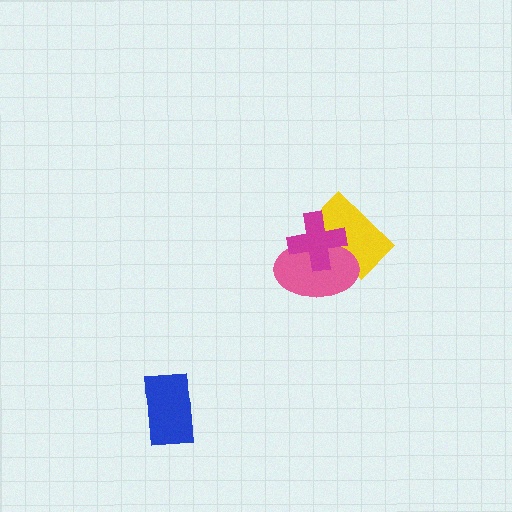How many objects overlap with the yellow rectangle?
2 objects overlap with the yellow rectangle.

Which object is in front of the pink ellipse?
The magenta cross is in front of the pink ellipse.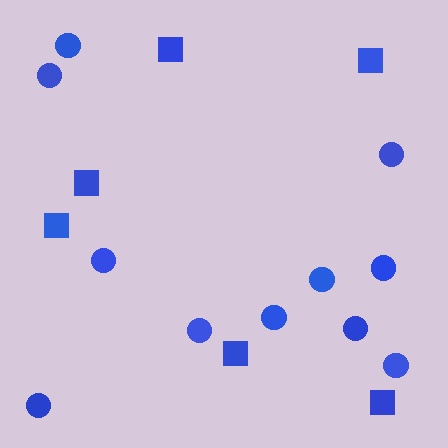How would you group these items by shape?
There are 2 groups: one group of squares (6) and one group of circles (11).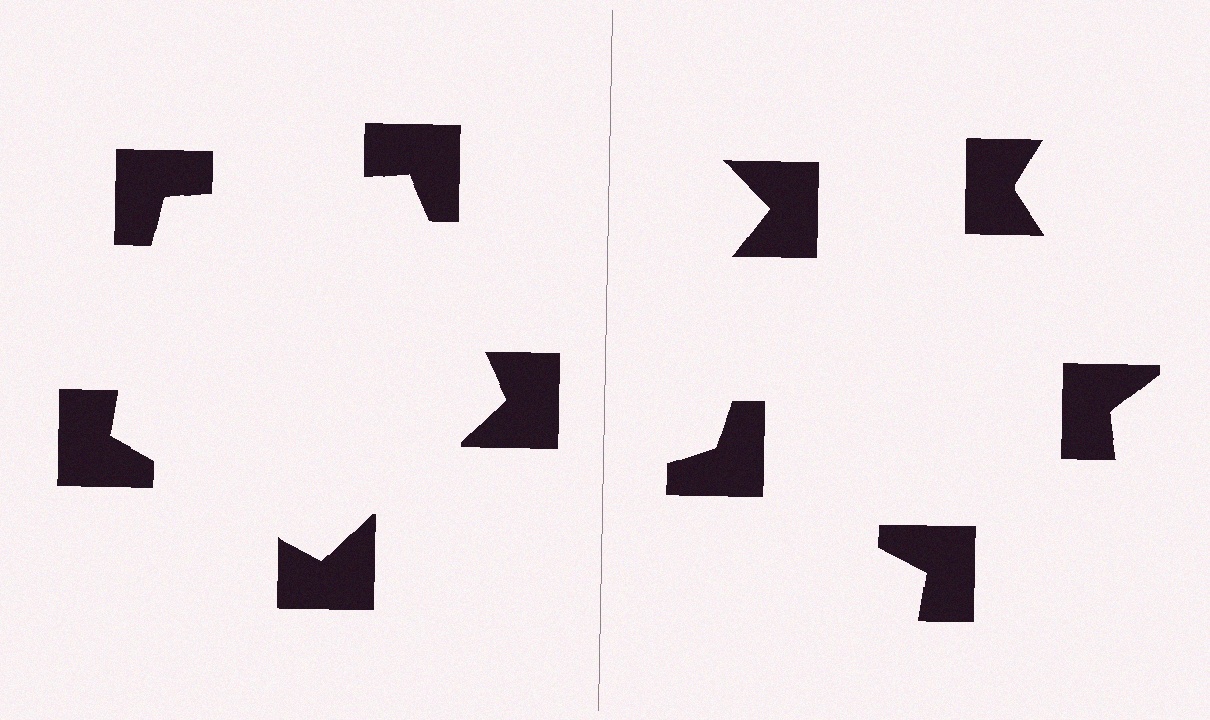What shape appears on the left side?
An illusory pentagon.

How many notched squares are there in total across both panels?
10 — 5 on each side.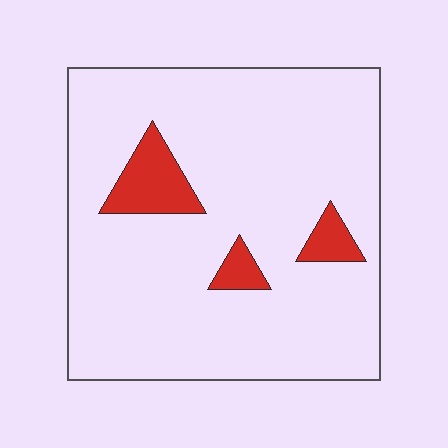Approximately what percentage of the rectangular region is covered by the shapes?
Approximately 10%.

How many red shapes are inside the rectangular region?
3.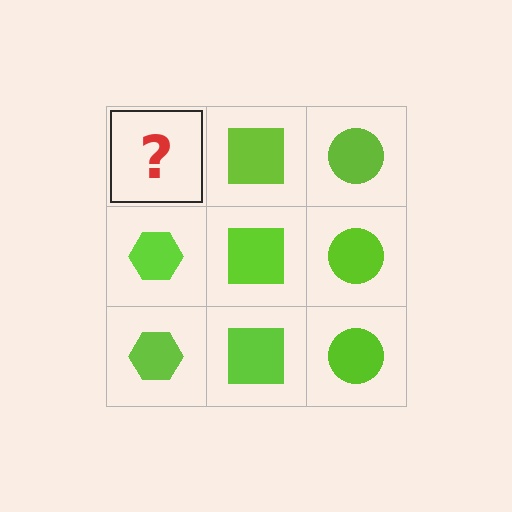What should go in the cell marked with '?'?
The missing cell should contain a lime hexagon.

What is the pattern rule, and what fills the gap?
The rule is that each column has a consistent shape. The gap should be filled with a lime hexagon.